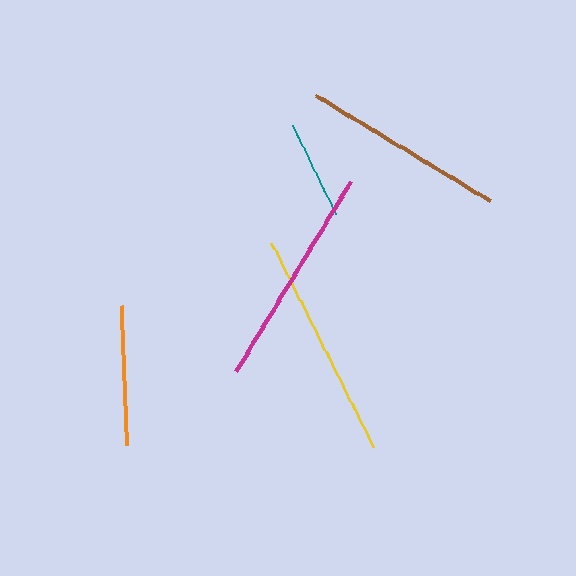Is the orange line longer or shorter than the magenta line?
The magenta line is longer than the orange line.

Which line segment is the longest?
The yellow line is the longest at approximately 229 pixels.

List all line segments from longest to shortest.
From longest to shortest: yellow, magenta, brown, orange, teal.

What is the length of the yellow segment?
The yellow segment is approximately 229 pixels long.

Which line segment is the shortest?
The teal line is the shortest at approximately 99 pixels.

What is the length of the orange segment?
The orange segment is approximately 139 pixels long.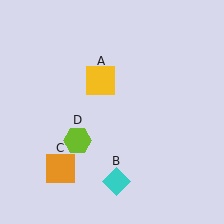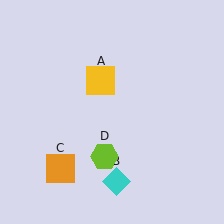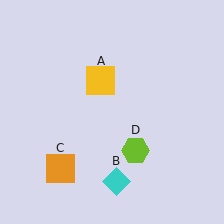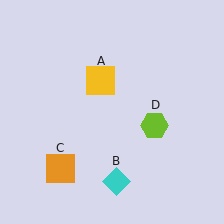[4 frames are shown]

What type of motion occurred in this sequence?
The lime hexagon (object D) rotated counterclockwise around the center of the scene.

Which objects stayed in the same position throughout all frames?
Yellow square (object A) and cyan diamond (object B) and orange square (object C) remained stationary.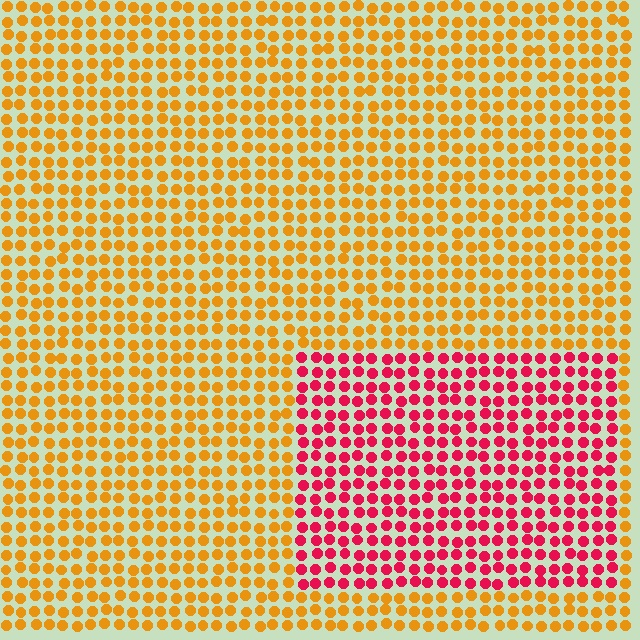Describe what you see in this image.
The image is filled with small orange elements in a uniform arrangement. A rectangle-shaped region is visible where the elements are tinted to a slightly different hue, forming a subtle color boundary.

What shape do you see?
I see a rectangle.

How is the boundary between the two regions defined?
The boundary is defined purely by a slight shift in hue (about 55 degrees). Spacing, size, and orientation are identical on both sides.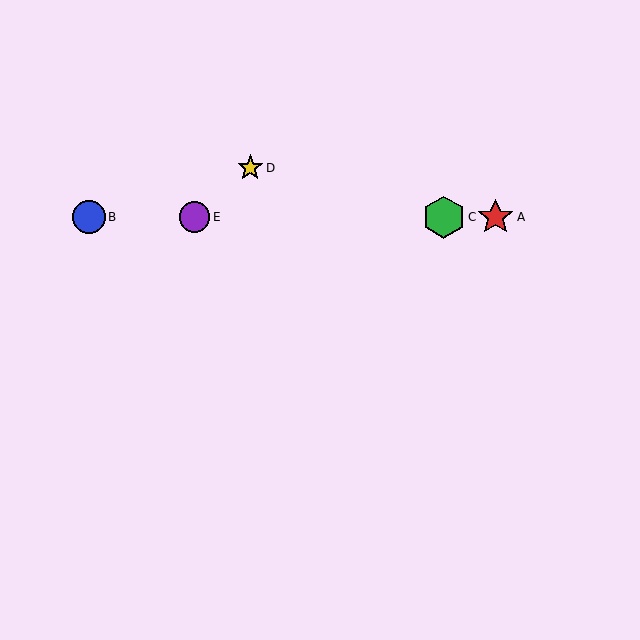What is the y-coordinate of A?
Object A is at y≈217.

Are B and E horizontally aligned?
Yes, both are at y≈217.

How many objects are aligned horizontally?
4 objects (A, B, C, E) are aligned horizontally.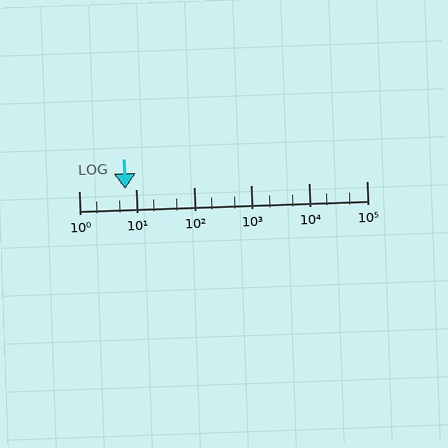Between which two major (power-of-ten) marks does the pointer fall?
The pointer is between 1 and 10.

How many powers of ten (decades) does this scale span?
The scale spans 5 decades, from 1 to 100000.